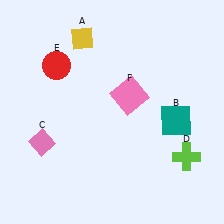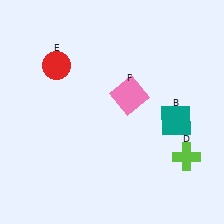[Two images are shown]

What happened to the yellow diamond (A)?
The yellow diamond (A) was removed in Image 2. It was in the top-left area of Image 1.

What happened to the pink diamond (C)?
The pink diamond (C) was removed in Image 2. It was in the bottom-left area of Image 1.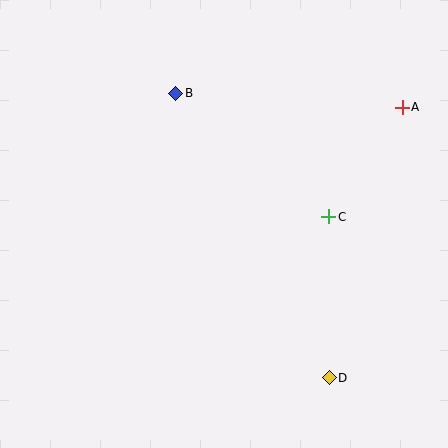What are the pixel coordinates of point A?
Point A is at (402, 107).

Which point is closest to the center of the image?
Point C at (329, 217) is closest to the center.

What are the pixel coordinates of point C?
Point C is at (329, 217).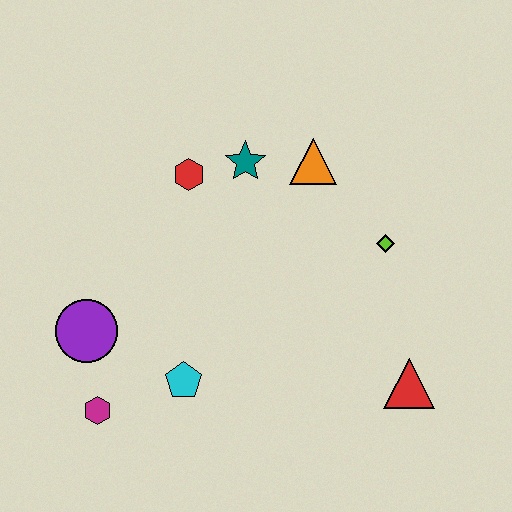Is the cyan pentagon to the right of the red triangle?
No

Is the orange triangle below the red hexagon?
No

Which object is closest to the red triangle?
The lime diamond is closest to the red triangle.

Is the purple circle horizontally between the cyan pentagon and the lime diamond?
No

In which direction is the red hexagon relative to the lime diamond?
The red hexagon is to the left of the lime diamond.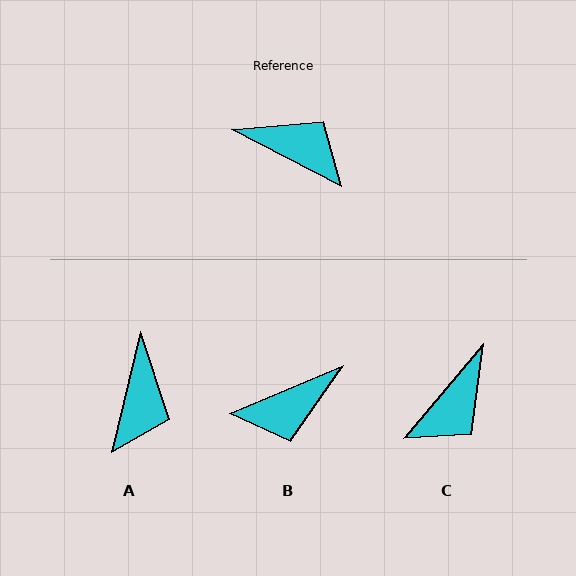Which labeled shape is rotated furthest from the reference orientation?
B, about 129 degrees away.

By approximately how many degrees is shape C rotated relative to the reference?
Approximately 102 degrees clockwise.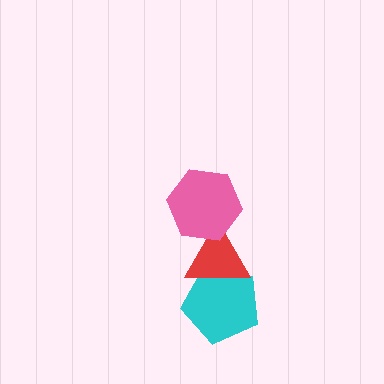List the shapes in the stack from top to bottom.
From top to bottom: the pink hexagon, the red triangle, the cyan pentagon.